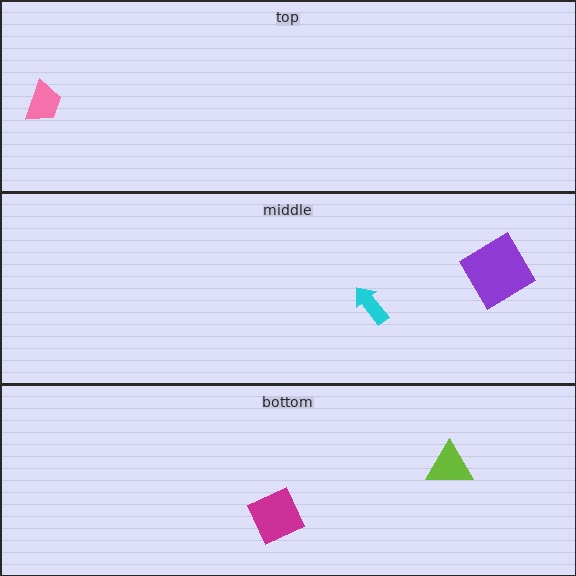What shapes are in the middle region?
The cyan arrow, the purple diamond.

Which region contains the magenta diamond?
The bottom region.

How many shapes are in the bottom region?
2.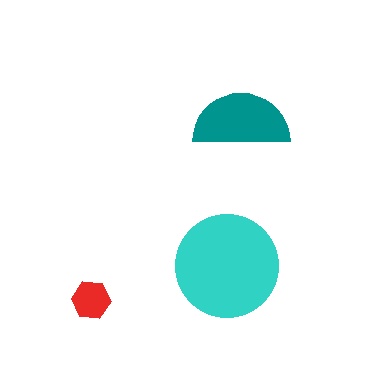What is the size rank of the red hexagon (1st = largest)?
3rd.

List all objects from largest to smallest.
The cyan circle, the teal semicircle, the red hexagon.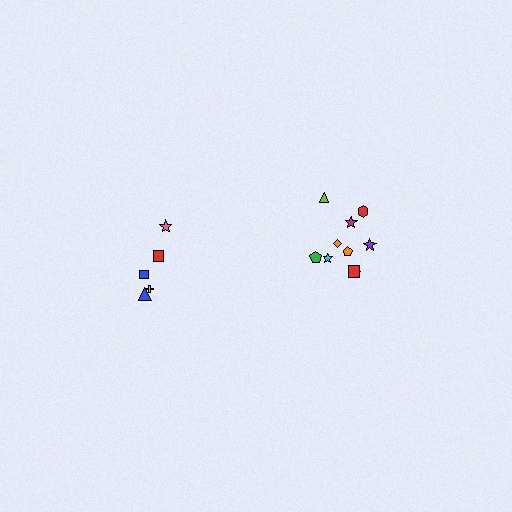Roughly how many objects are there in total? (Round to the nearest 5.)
Roughly 15 objects in total.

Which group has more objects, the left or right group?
The right group.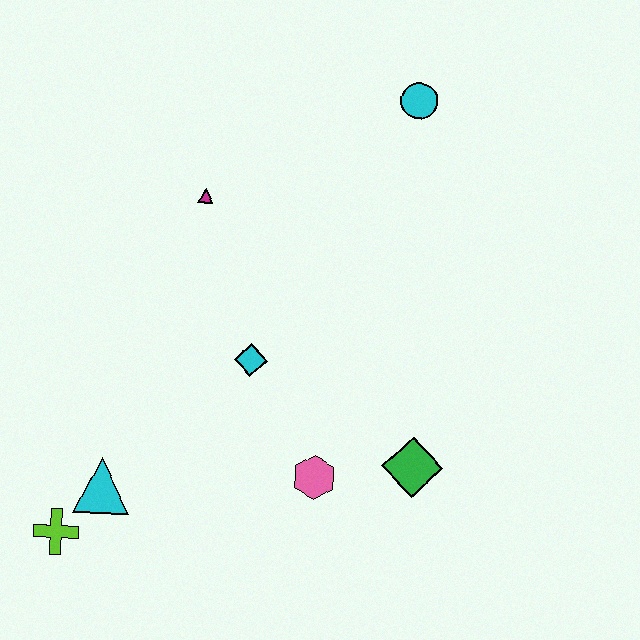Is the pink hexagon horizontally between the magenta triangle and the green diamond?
Yes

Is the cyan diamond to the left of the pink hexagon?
Yes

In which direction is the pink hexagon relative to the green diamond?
The pink hexagon is to the left of the green diamond.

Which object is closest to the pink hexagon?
The green diamond is closest to the pink hexagon.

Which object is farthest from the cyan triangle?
The cyan circle is farthest from the cyan triangle.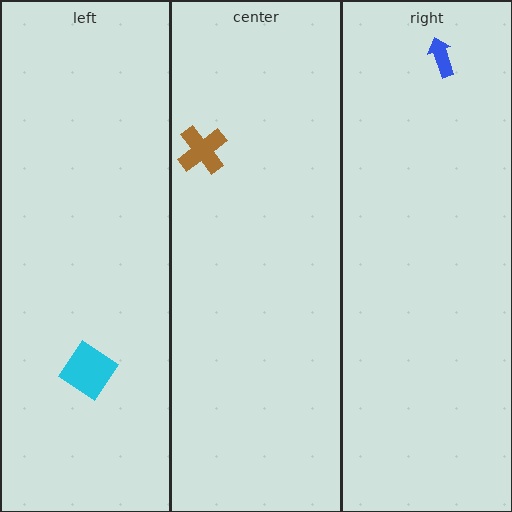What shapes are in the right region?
The blue arrow.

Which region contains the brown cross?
The center region.